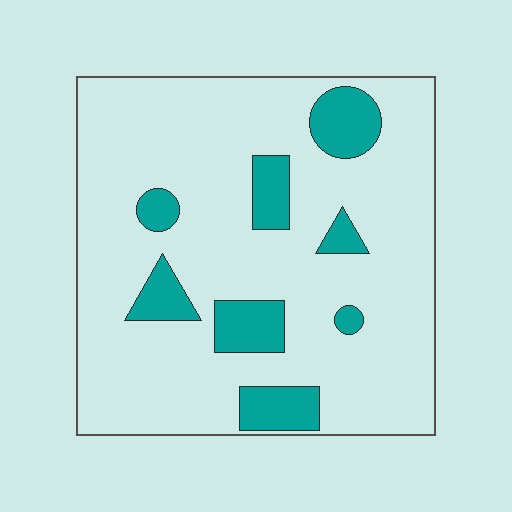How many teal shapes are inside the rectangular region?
8.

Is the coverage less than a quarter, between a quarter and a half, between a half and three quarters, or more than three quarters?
Less than a quarter.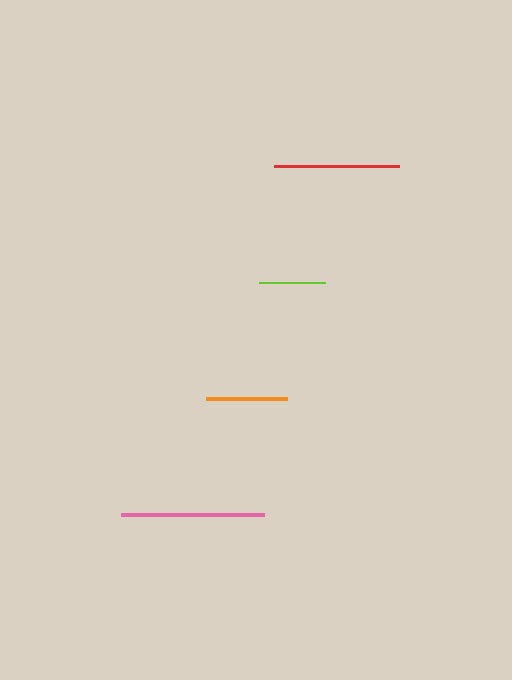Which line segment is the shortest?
The lime line is the shortest at approximately 66 pixels.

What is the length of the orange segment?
The orange segment is approximately 81 pixels long.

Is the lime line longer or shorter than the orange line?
The orange line is longer than the lime line.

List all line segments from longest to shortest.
From longest to shortest: pink, red, orange, lime.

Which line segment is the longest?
The pink line is the longest at approximately 144 pixels.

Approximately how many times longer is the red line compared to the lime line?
The red line is approximately 1.9 times the length of the lime line.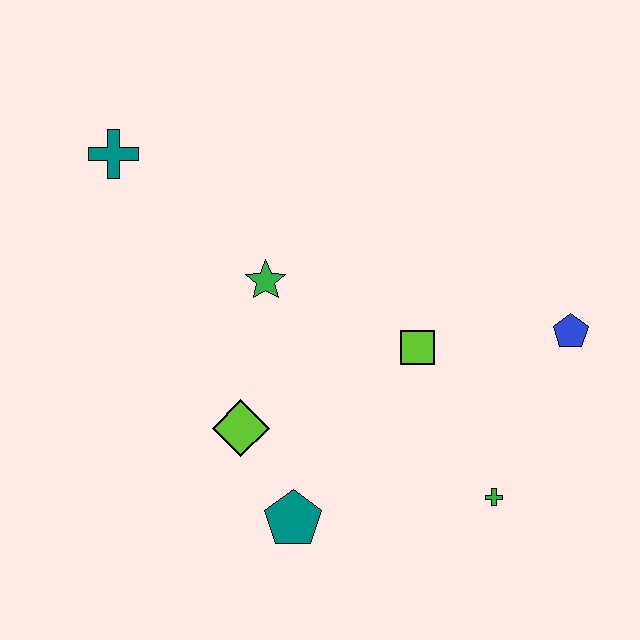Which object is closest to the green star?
The lime diamond is closest to the green star.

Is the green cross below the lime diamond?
Yes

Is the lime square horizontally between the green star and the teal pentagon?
No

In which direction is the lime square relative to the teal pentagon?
The lime square is above the teal pentagon.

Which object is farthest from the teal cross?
The green cross is farthest from the teal cross.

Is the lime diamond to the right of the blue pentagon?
No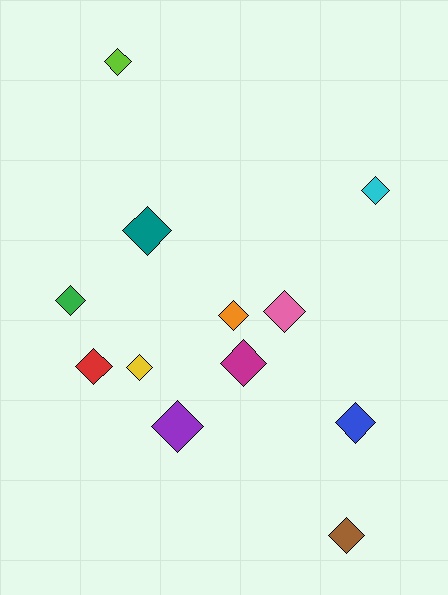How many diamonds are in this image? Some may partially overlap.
There are 12 diamonds.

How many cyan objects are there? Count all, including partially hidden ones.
There is 1 cyan object.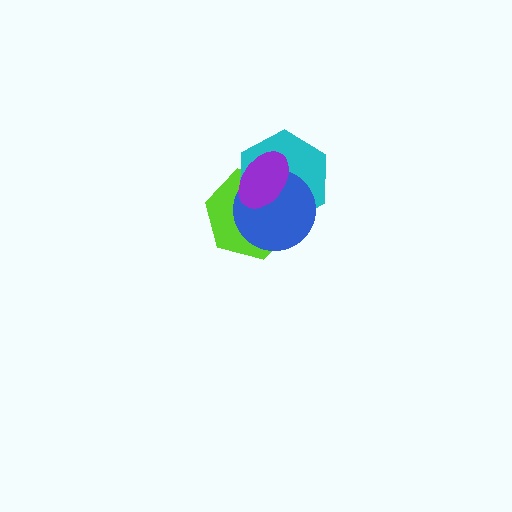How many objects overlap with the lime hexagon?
3 objects overlap with the lime hexagon.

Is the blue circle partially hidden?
Yes, it is partially covered by another shape.